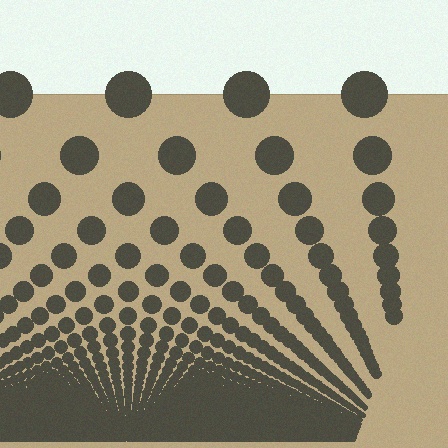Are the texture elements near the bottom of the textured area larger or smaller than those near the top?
Smaller. The gradient is inverted — elements near the bottom are smaller and denser.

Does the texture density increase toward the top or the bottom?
Density increases toward the bottom.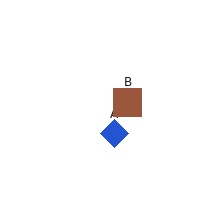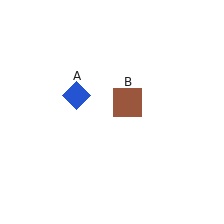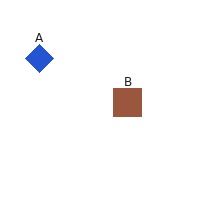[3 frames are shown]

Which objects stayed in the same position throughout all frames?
Brown square (object B) remained stationary.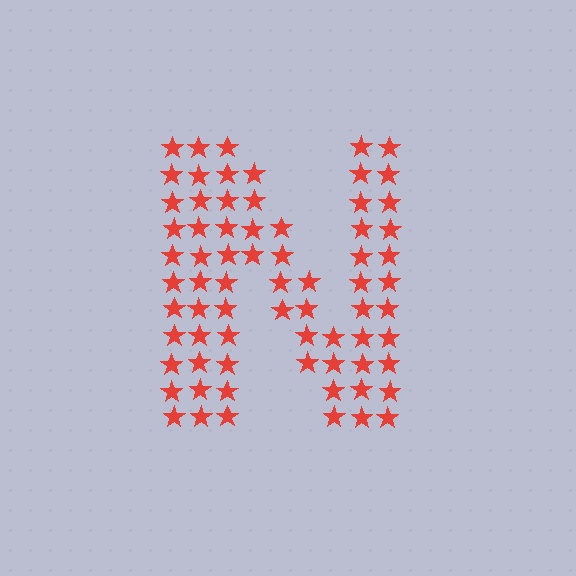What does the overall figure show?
The overall figure shows the letter N.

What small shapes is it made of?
It is made of small stars.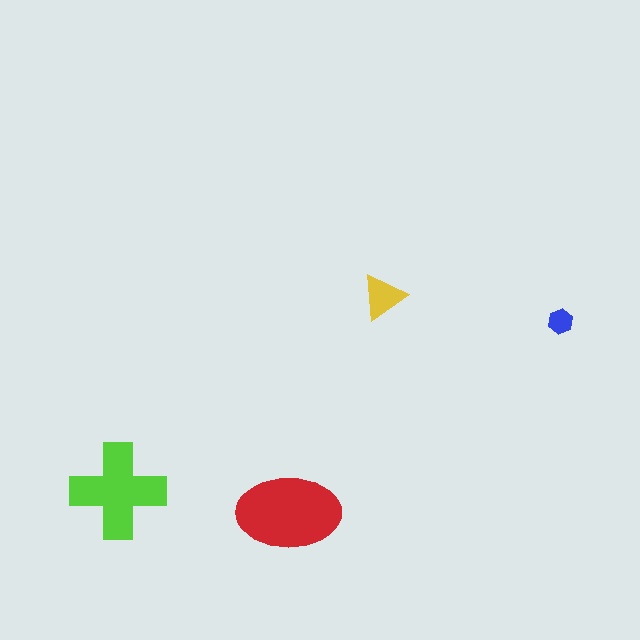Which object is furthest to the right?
The blue hexagon is rightmost.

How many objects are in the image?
There are 4 objects in the image.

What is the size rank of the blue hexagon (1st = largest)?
4th.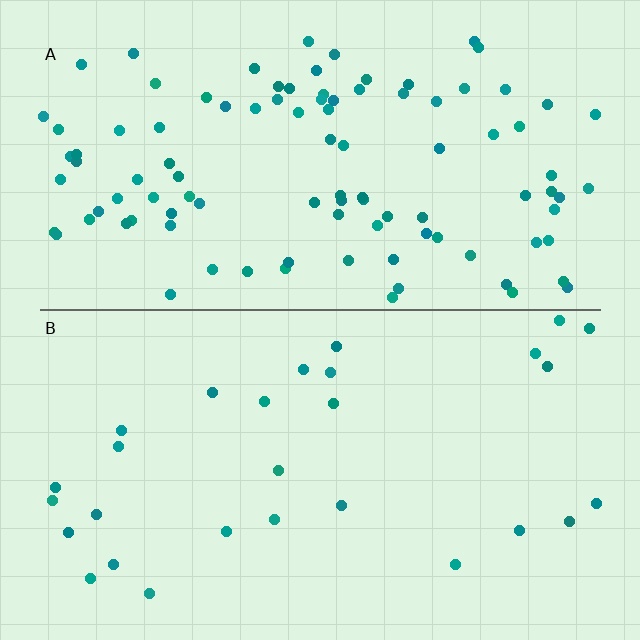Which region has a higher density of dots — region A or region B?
A (the top).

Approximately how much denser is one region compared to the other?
Approximately 3.6× — region A over region B.